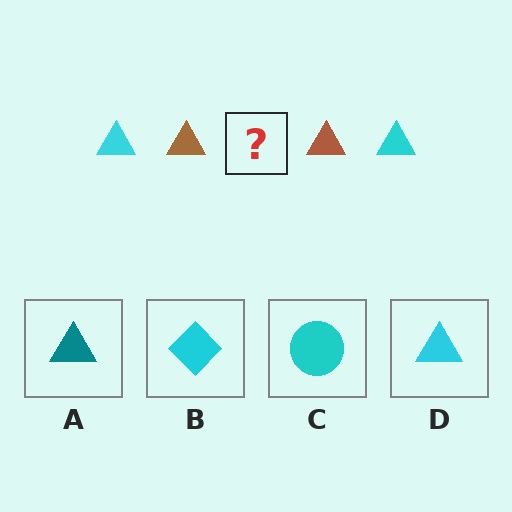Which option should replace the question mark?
Option D.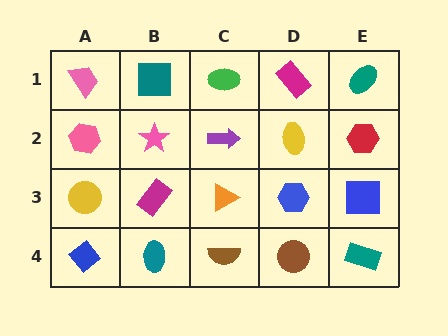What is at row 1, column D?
A magenta rectangle.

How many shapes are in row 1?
5 shapes.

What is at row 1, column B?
A teal square.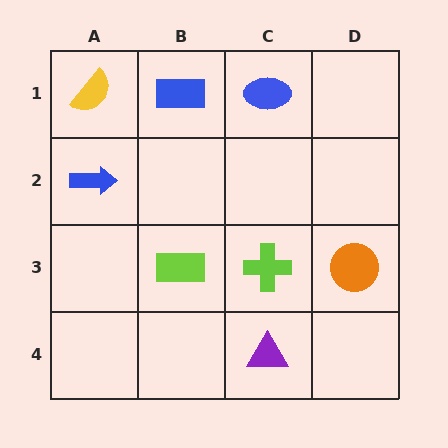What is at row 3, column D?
An orange circle.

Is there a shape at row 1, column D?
No, that cell is empty.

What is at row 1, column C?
A blue ellipse.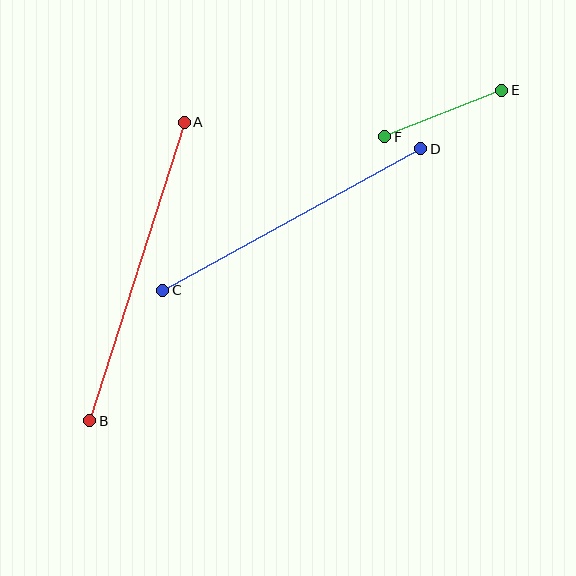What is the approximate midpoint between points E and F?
The midpoint is at approximately (443, 113) pixels.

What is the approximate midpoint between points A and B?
The midpoint is at approximately (137, 272) pixels.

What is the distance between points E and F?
The distance is approximately 126 pixels.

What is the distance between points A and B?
The distance is approximately 313 pixels.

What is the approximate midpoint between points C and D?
The midpoint is at approximately (292, 220) pixels.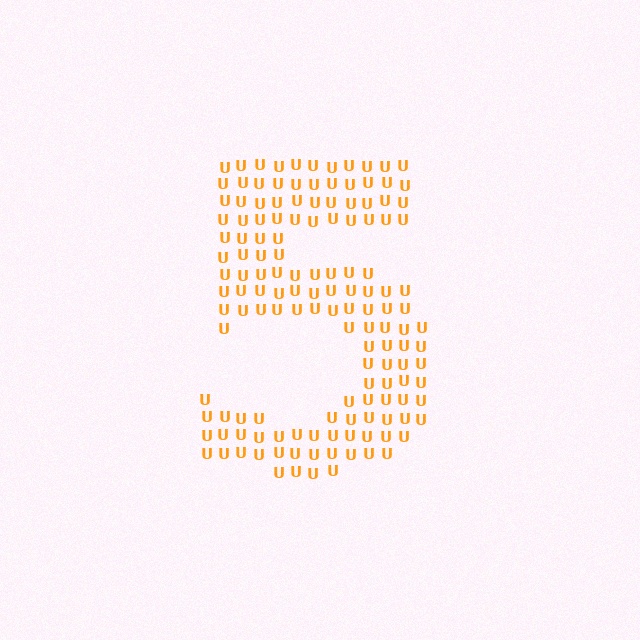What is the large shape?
The large shape is the digit 5.